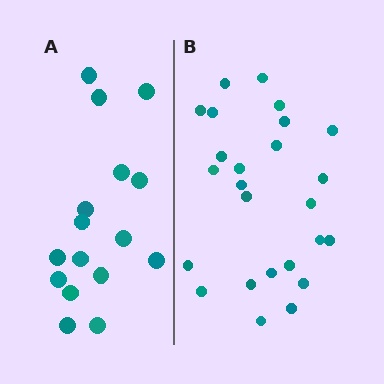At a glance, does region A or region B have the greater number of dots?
Region B (the right region) has more dots.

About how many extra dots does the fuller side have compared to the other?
Region B has roughly 8 or so more dots than region A.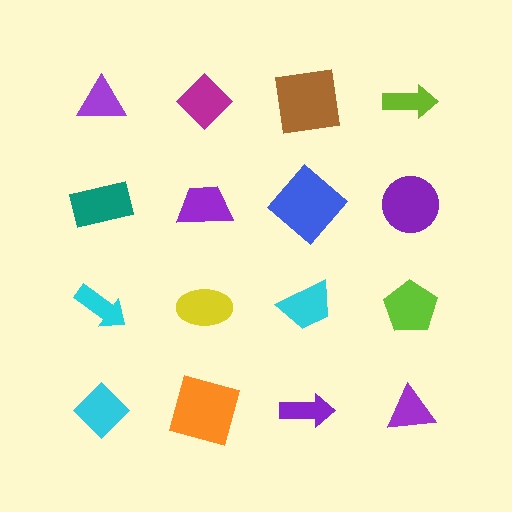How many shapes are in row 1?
4 shapes.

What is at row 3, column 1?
A cyan arrow.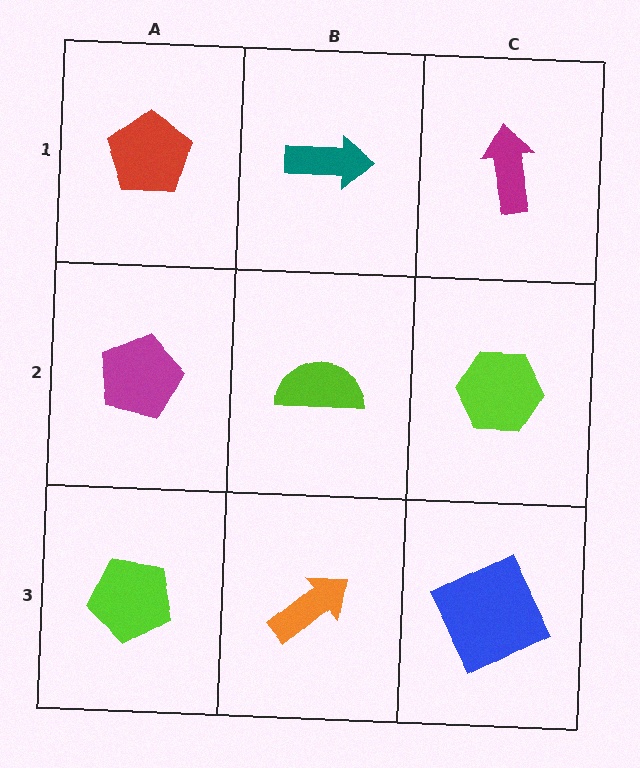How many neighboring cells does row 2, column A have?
3.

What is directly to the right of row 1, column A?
A teal arrow.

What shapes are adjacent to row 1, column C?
A lime hexagon (row 2, column C), a teal arrow (row 1, column B).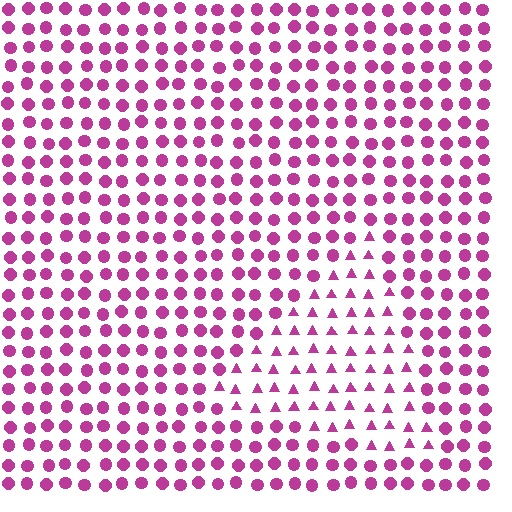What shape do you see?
I see a triangle.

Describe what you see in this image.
The image is filled with small magenta elements arranged in a uniform grid. A triangle-shaped region contains triangles, while the surrounding area contains circles. The boundary is defined purely by the change in element shape.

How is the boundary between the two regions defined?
The boundary is defined by a change in element shape: triangles inside vs. circles outside. All elements share the same color and spacing.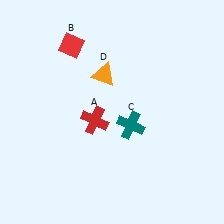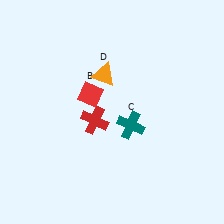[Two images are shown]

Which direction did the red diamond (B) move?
The red diamond (B) moved down.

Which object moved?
The red diamond (B) moved down.